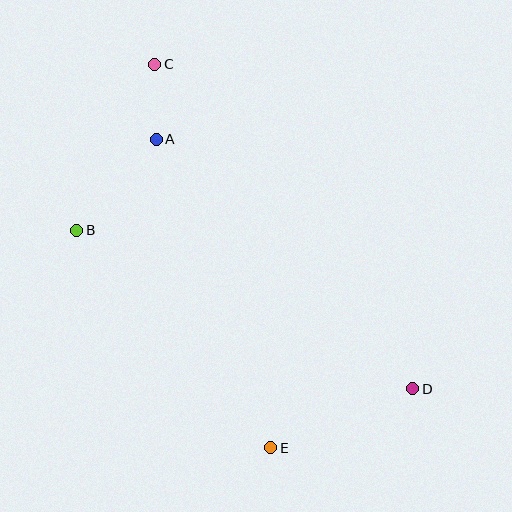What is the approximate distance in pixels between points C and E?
The distance between C and E is approximately 401 pixels.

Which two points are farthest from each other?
Points C and D are farthest from each other.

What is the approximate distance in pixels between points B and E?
The distance between B and E is approximately 291 pixels.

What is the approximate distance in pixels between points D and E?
The distance between D and E is approximately 154 pixels.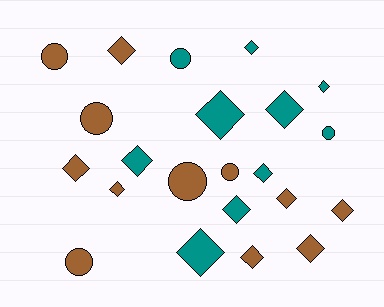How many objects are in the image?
There are 22 objects.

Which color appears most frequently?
Brown, with 12 objects.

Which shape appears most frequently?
Diamond, with 15 objects.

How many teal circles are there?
There are 2 teal circles.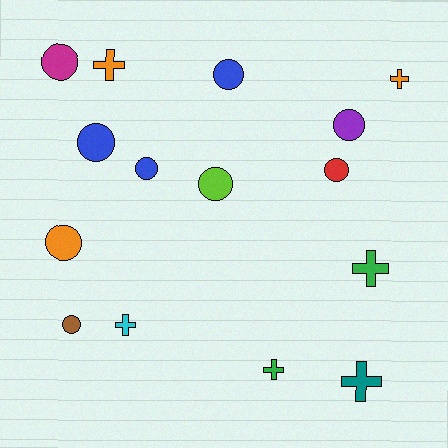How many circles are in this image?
There are 9 circles.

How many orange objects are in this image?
There are 3 orange objects.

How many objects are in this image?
There are 15 objects.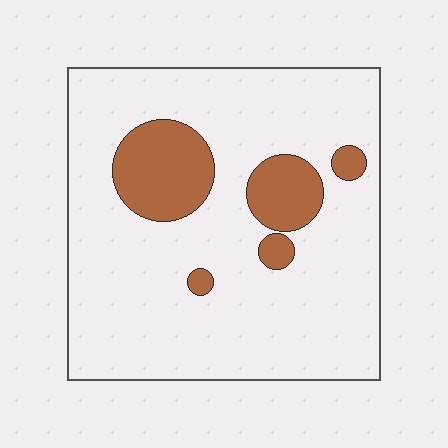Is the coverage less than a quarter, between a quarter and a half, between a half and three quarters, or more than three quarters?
Less than a quarter.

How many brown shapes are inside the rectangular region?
5.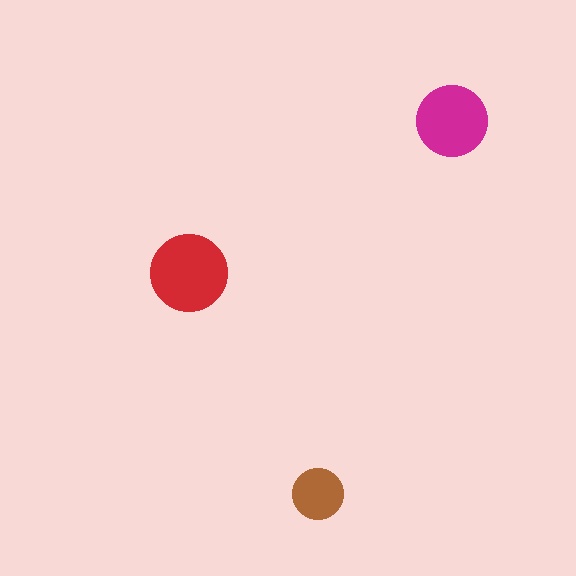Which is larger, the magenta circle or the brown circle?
The magenta one.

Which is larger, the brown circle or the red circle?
The red one.